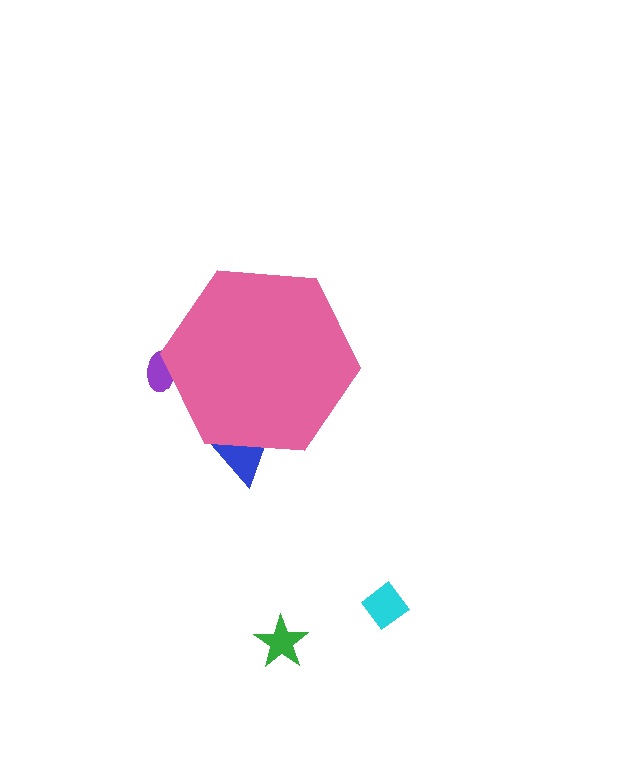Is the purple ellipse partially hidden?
Yes, the purple ellipse is partially hidden behind the pink hexagon.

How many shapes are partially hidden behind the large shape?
2 shapes are partially hidden.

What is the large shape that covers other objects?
A pink hexagon.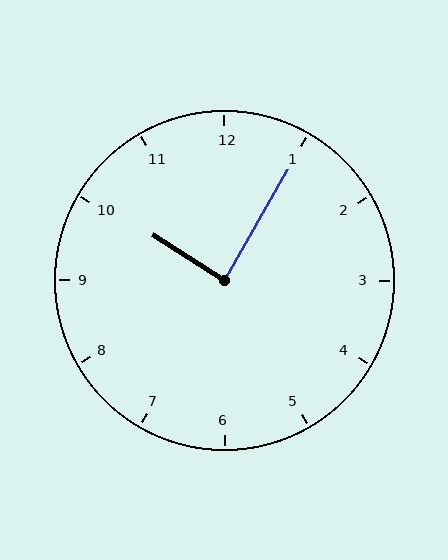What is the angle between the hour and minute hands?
Approximately 88 degrees.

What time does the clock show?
10:05.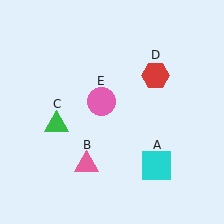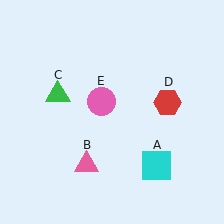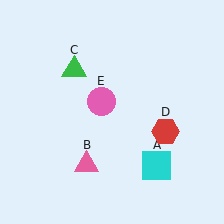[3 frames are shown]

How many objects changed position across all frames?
2 objects changed position: green triangle (object C), red hexagon (object D).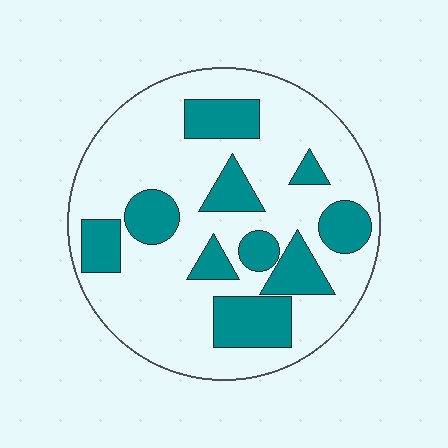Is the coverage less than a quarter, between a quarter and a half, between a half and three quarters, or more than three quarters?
Between a quarter and a half.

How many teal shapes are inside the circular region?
10.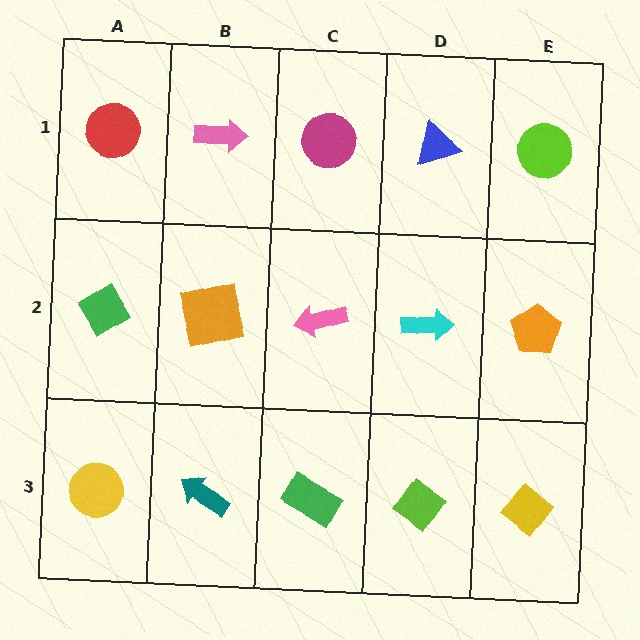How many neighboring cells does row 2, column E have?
3.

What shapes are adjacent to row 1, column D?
A cyan arrow (row 2, column D), a magenta circle (row 1, column C), a lime circle (row 1, column E).